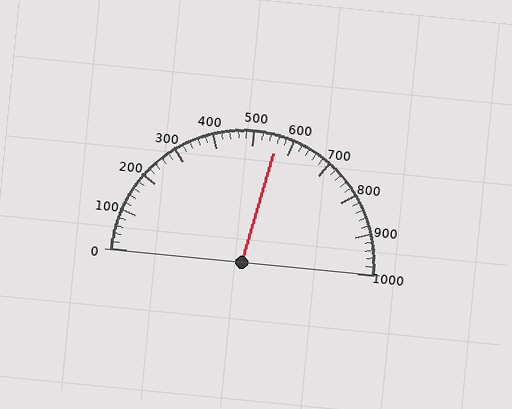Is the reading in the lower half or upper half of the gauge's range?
The reading is in the upper half of the range (0 to 1000).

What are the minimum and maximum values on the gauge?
The gauge ranges from 0 to 1000.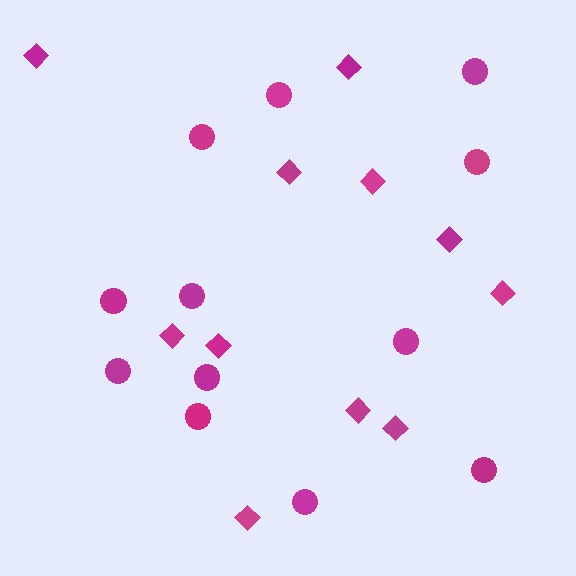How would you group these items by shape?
There are 2 groups: one group of diamonds (11) and one group of circles (12).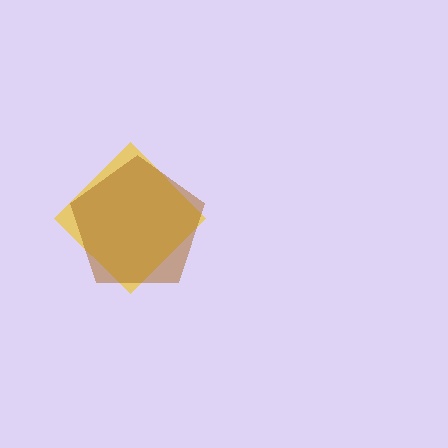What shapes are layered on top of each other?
The layered shapes are: a yellow diamond, a brown pentagon.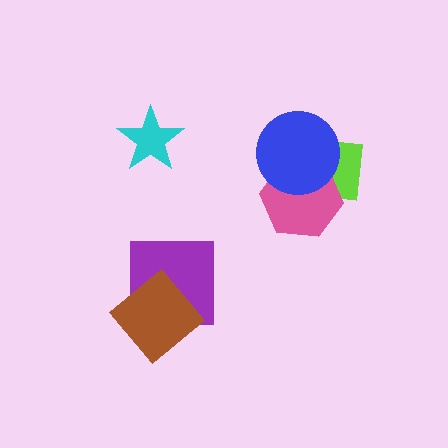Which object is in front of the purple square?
The brown diamond is in front of the purple square.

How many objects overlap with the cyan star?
0 objects overlap with the cyan star.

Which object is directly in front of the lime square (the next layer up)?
The pink hexagon is directly in front of the lime square.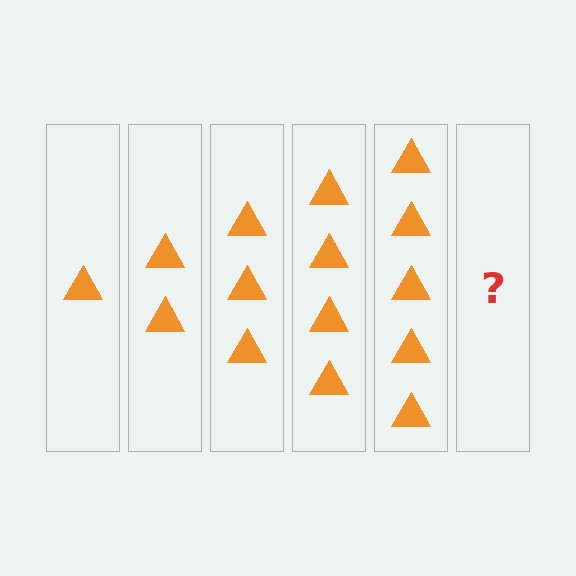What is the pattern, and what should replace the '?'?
The pattern is that each step adds one more triangle. The '?' should be 6 triangles.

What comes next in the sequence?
The next element should be 6 triangles.